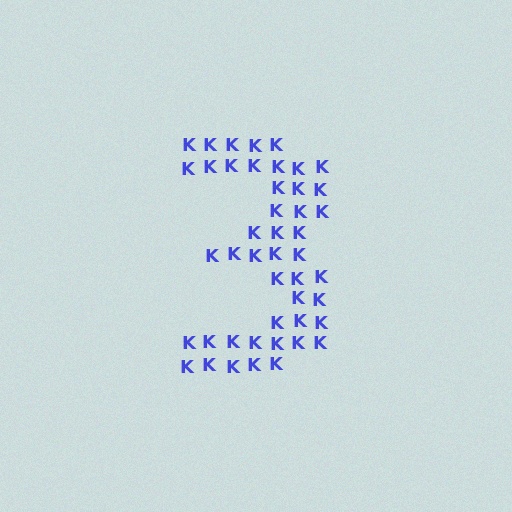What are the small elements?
The small elements are letter K's.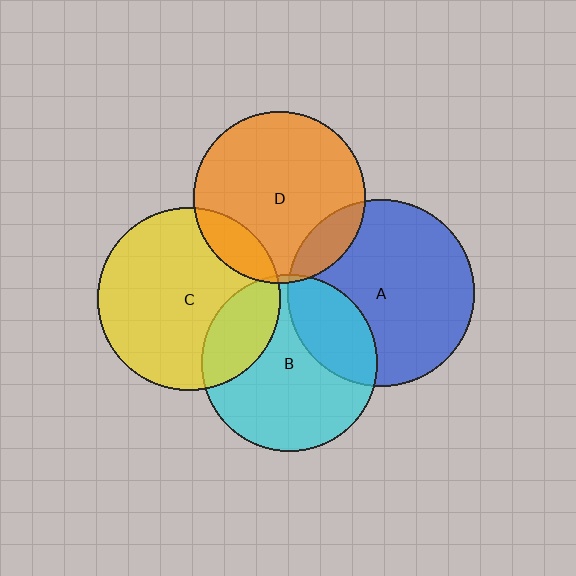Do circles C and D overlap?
Yes.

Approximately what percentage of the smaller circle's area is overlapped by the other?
Approximately 15%.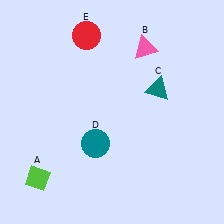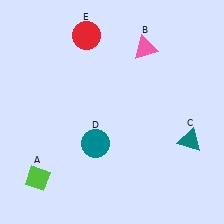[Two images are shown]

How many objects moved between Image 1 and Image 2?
1 object moved between the two images.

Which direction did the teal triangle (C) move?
The teal triangle (C) moved down.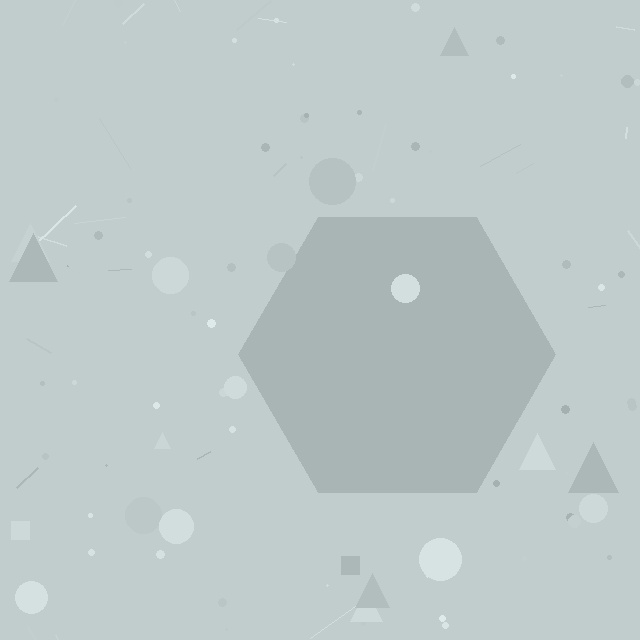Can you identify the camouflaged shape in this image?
The camouflaged shape is a hexagon.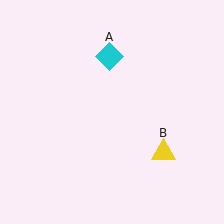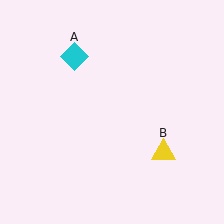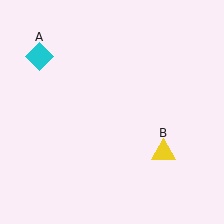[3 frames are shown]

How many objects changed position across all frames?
1 object changed position: cyan diamond (object A).